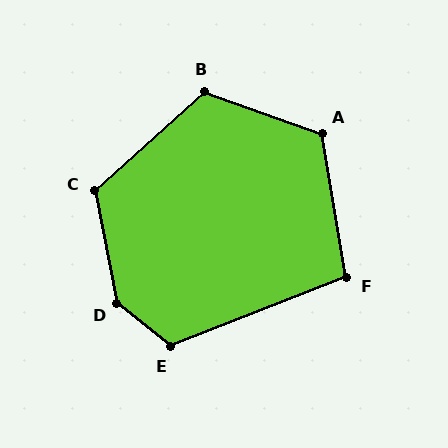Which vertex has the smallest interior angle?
F, at approximately 102 degrees.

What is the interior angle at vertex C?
Approximately 121 degrees (obtuse).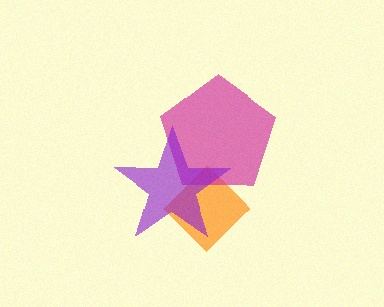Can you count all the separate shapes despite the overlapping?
Yes, there are 3 separate shapes.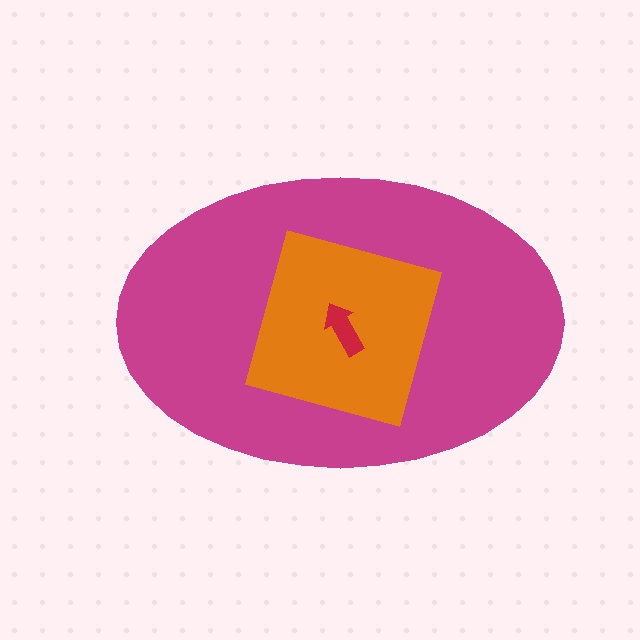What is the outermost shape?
The magenta ellipse.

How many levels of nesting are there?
3.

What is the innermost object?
The red arrow.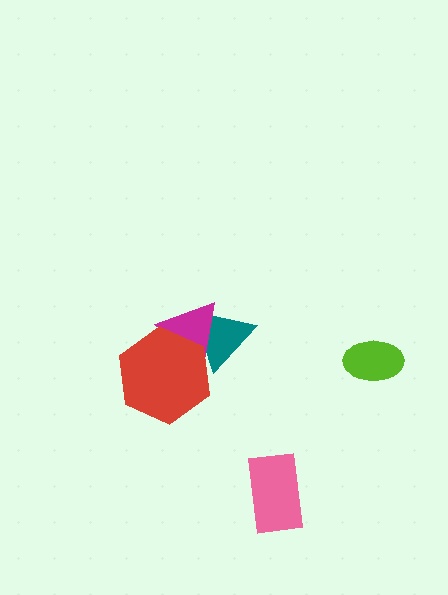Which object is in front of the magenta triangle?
The red hexagon is in front of the magenta triangle.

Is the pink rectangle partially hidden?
No, no other shape covers it.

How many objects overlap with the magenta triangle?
2 objects overlap with the magenta triangle.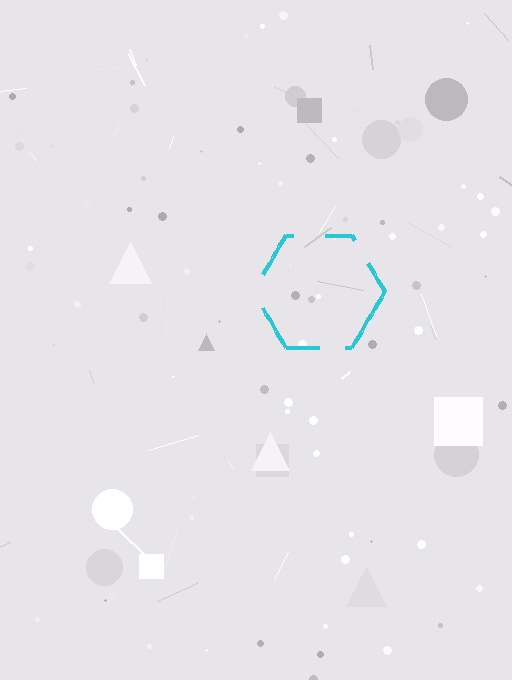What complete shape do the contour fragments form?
The contour fragments form a hexagon.